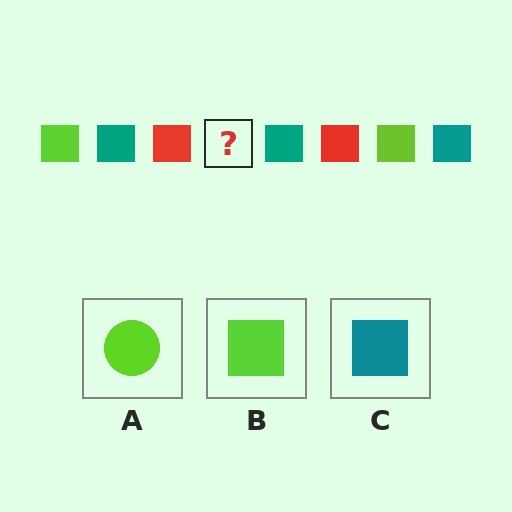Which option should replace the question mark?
Option B.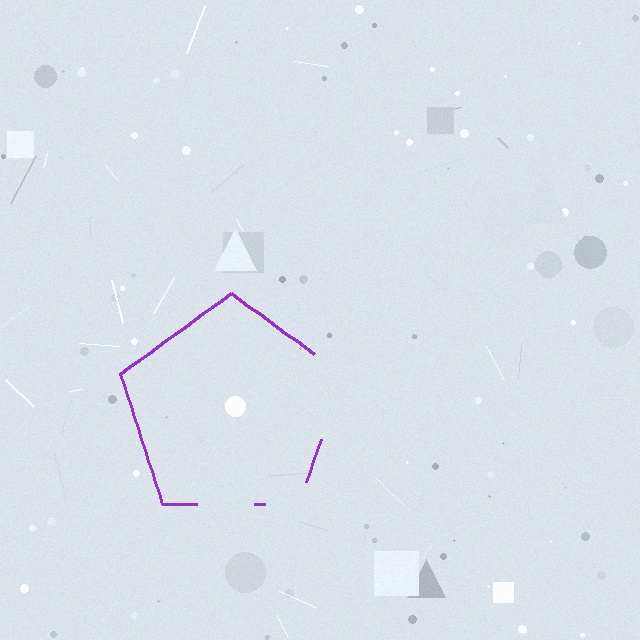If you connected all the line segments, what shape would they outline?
They would outline a pentagon.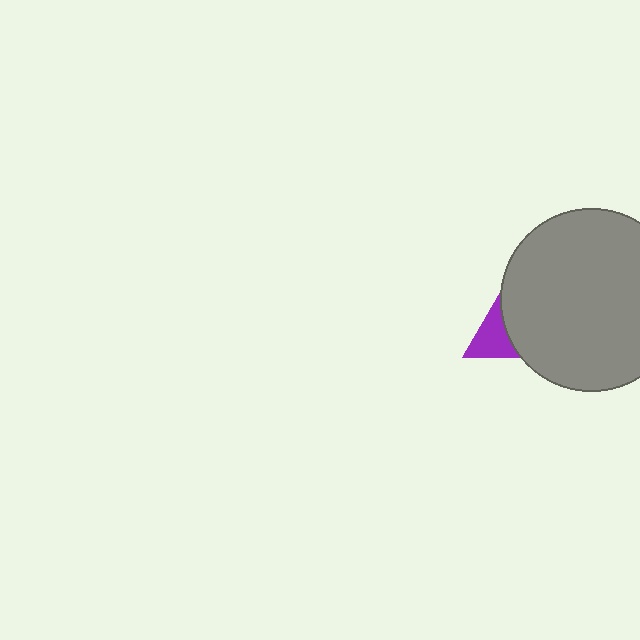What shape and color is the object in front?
The object in front is a gray circle.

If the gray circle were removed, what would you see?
You would see the complete purple triangle.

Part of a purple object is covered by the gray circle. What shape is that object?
It is a triangle.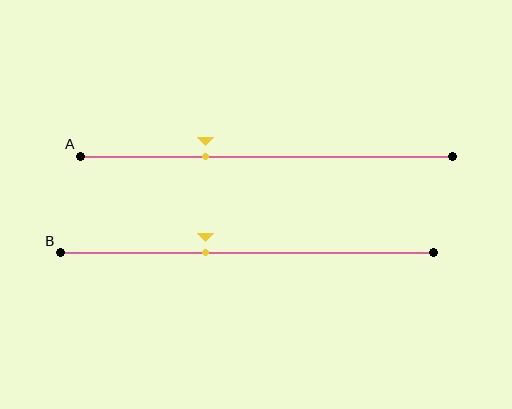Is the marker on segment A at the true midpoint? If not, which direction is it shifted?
No, the marker on segment A is shifted to the left by about 16% of the segment length.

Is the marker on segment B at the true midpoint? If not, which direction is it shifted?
No, the marker on segment B is shifted to the left by about 11% of the segment length.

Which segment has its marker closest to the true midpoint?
Segment B has its marker closest to the true midpoint.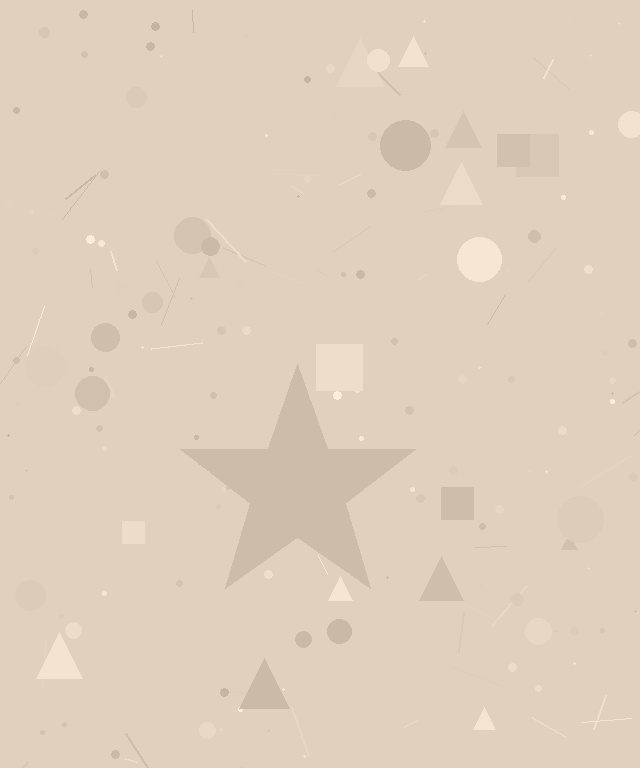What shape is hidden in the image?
A star is hidden in the image.